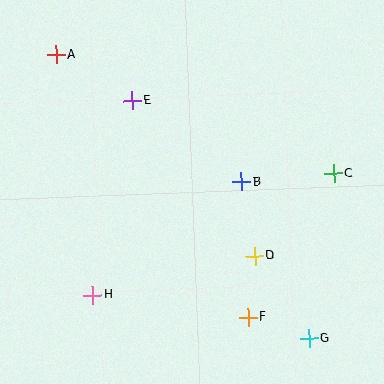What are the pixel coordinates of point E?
Point E is at (132, 101).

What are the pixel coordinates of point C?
Point C is at (334, 173).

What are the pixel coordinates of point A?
Point A is at (56, 55).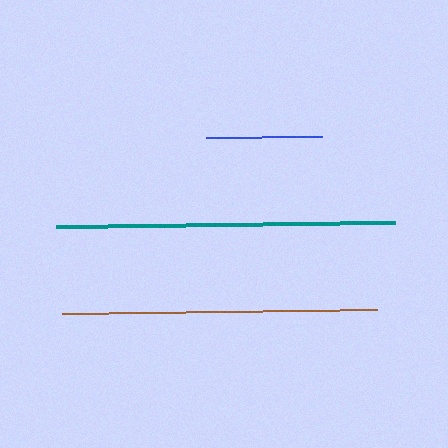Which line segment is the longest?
The teal line is the longest at approximately 339 pixels.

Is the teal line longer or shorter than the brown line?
The teal line is longer than the brown line.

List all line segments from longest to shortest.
From longest to shortest: teal, brown, blue.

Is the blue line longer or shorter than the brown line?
The brown line is longer than the blue line.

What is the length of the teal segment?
The teal segment is approximately 339 pixels long.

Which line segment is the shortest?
The blue line is the shortest at approximately 116 pixels.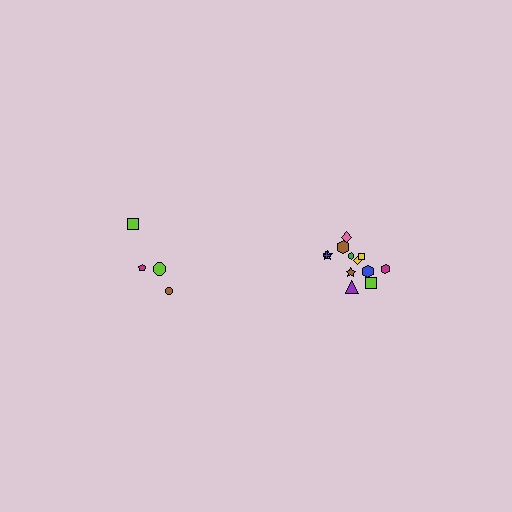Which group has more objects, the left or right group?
The right group.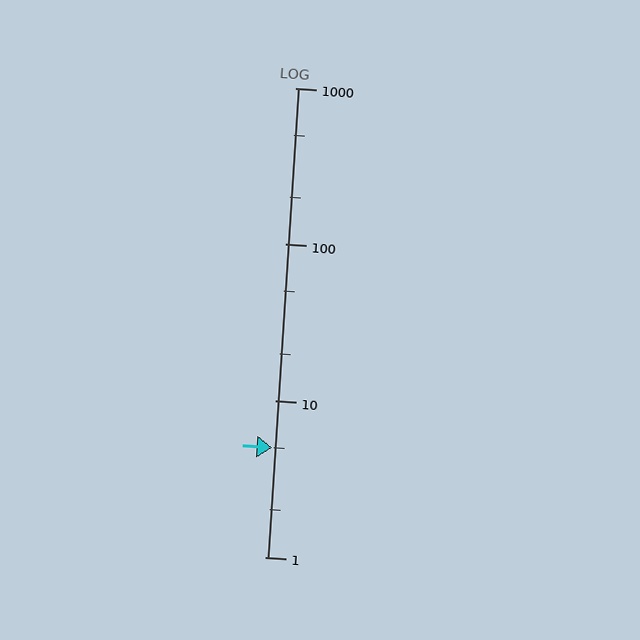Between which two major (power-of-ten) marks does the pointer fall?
The pointer is between 1 and 10.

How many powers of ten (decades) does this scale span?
The scale spans 3 decades, from 1 to 1000.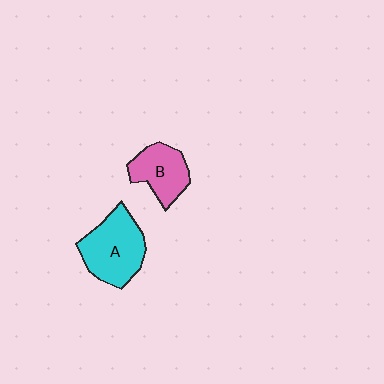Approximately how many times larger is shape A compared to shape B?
Approximately 1.4 times.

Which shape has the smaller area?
Shape B (pink).